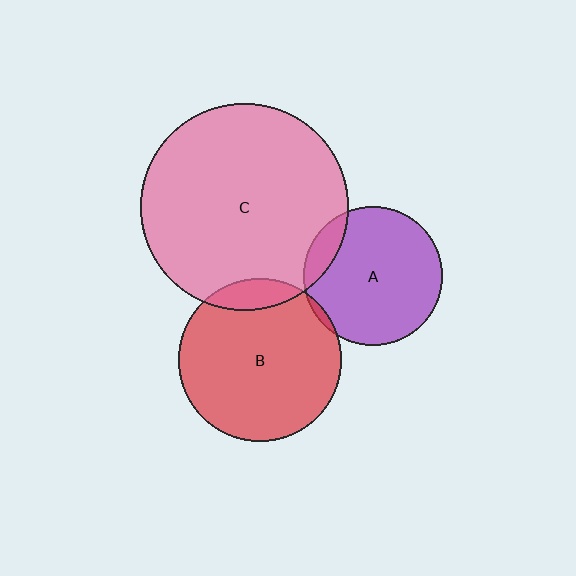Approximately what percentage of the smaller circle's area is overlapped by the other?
Approximately 10%.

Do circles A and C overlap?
Yes.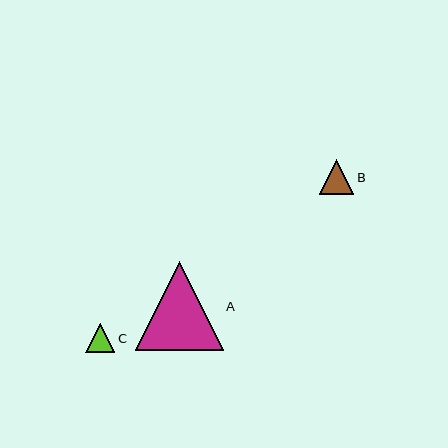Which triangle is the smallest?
Triangle C is the smallest with a size of approximately 29 pixels.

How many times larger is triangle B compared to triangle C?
Triangle B is approximately 1.2 times the size of triangle C.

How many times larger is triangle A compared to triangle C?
Triangle A is approximately 3.0 times the size of triangle C.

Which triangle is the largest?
Triangle A is the largest with a size of approximately 88 pixels.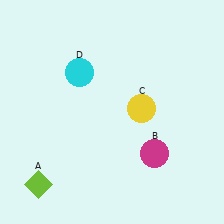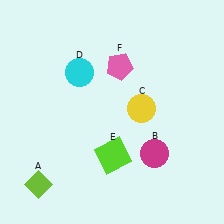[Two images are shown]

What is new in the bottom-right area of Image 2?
A lime square (E) was added in the bottom-right area of Image 2.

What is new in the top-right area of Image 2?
A pink pentagon (F) was added in the top-right area of Image 2.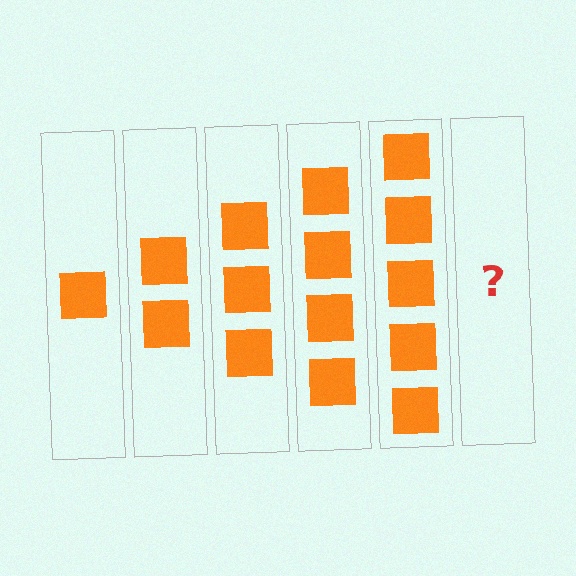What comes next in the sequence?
The next element should be 6 squares.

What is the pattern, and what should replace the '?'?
The pattern is that each step adds one more square. The '?' should be 6 squares.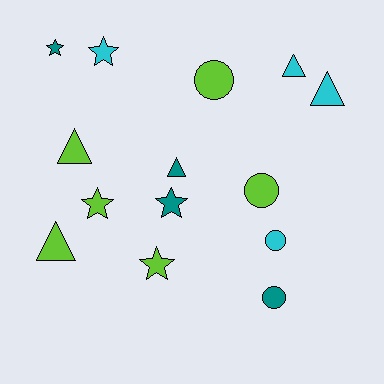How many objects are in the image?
There are 14 objects.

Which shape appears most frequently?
Star, with 5 objects.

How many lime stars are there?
There are 2 lime stars.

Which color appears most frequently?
Lime, with 6 objects.